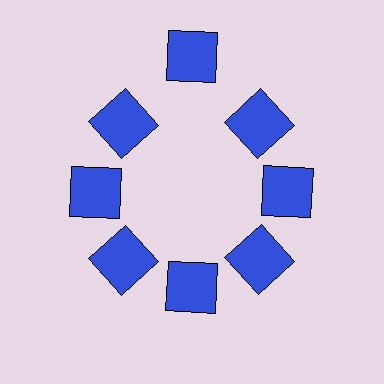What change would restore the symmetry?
The symmetry would be restored by moving it inward, back onto the ring so that all 8 squares sit at equal angles and equal distance from the center.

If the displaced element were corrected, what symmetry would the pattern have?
It would have 8-fold rotational symmetry — the pattern would map onto itself every 45 degrees.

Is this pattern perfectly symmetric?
No. The 8 blue squares are arranged in a ring, but one element near the 12 o'clock position is pushed outward from the center, breaking the 8-fold rotational symmetry.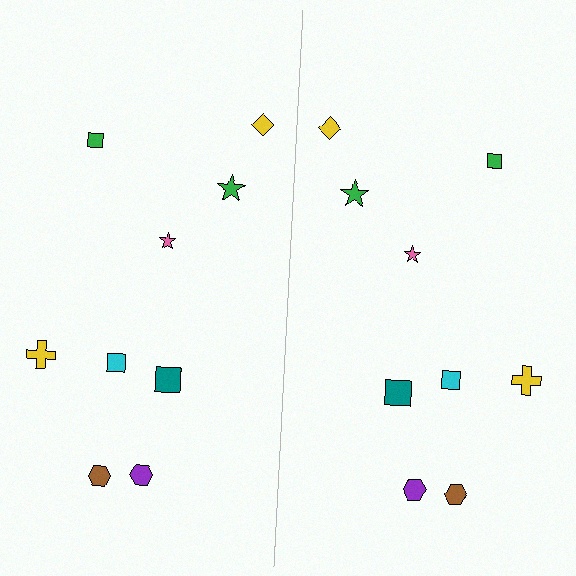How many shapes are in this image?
There are 18 shapes in this image.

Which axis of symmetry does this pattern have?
The pattern has a vertical axis of symmetry running through the center of the image.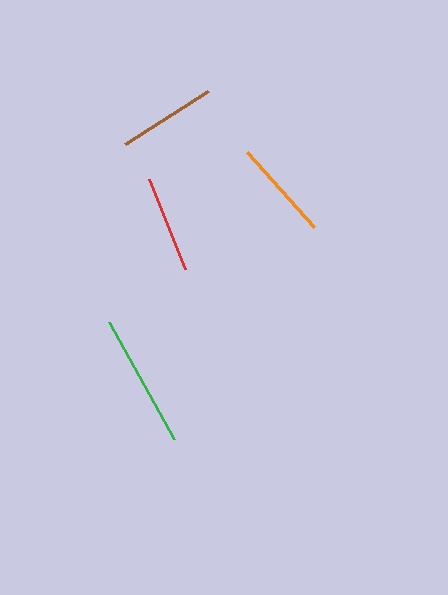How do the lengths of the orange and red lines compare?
The orange and red lines are approximately the same length.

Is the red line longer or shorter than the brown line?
The brown line is longer than the red line.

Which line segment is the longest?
The green line is the longest at approximately 134 pixels.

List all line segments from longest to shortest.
From longest to shortest: green, orange, brown, red.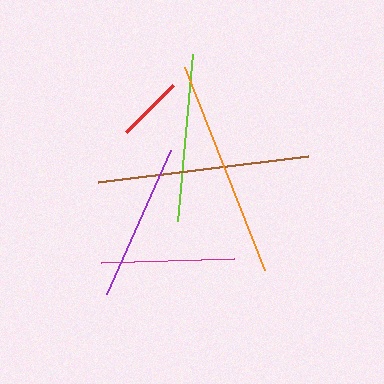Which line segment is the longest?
The orange line is the longest at approximately 218 pixels.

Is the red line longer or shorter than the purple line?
The purple line is longer than the red line.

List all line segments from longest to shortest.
From longest to shortest: orange, brown, lime, purple, magenta, red.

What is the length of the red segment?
The red segment is approximately 67 pixels long.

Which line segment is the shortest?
The red line is the shortest at approximately 67 pixels.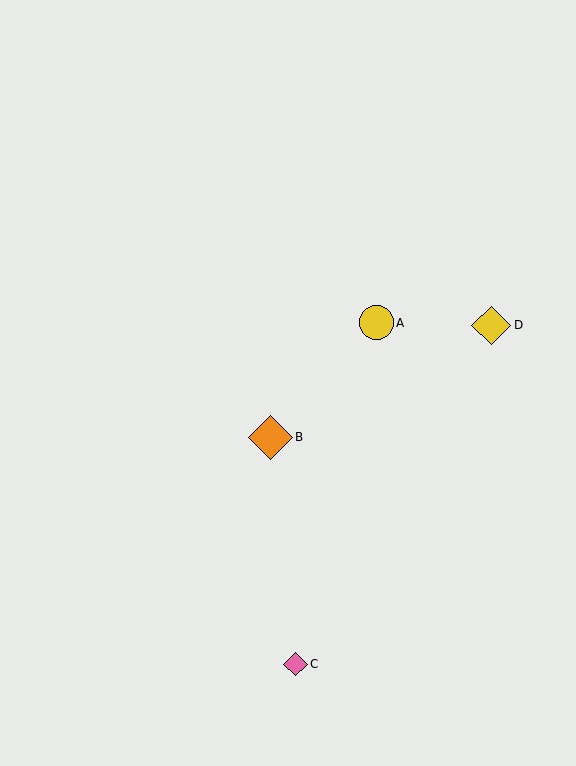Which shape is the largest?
The orange diamond (labeled B) is the largest.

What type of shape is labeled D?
Shape D is a yellow diamond.